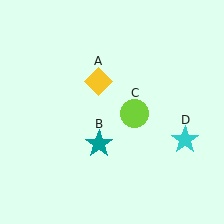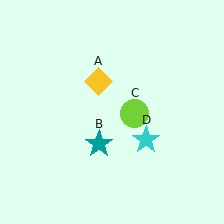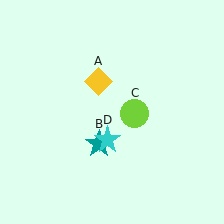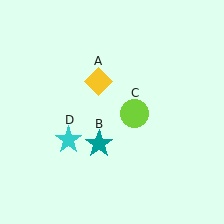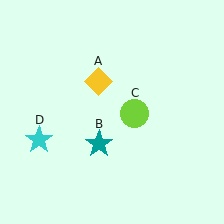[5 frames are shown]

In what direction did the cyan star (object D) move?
The cyan star (object D) moved left.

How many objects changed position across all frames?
1 object changed position: cyan star (object D).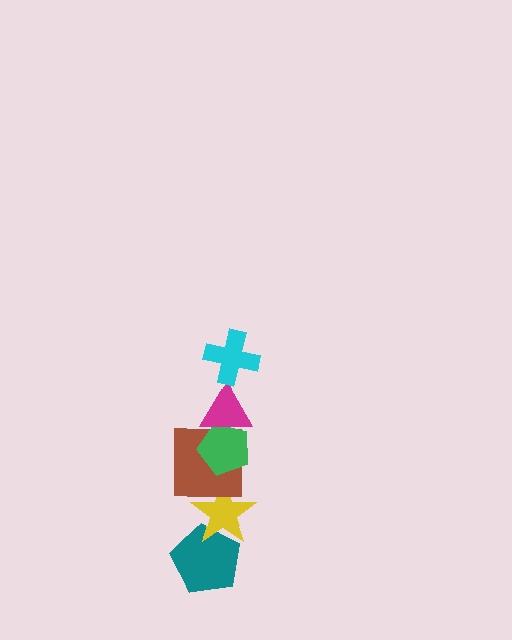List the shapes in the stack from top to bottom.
From top to bottom: the cyan cross, the magenta triangle, the green pentagon, the brown square, the yellow star, the teal pentagon.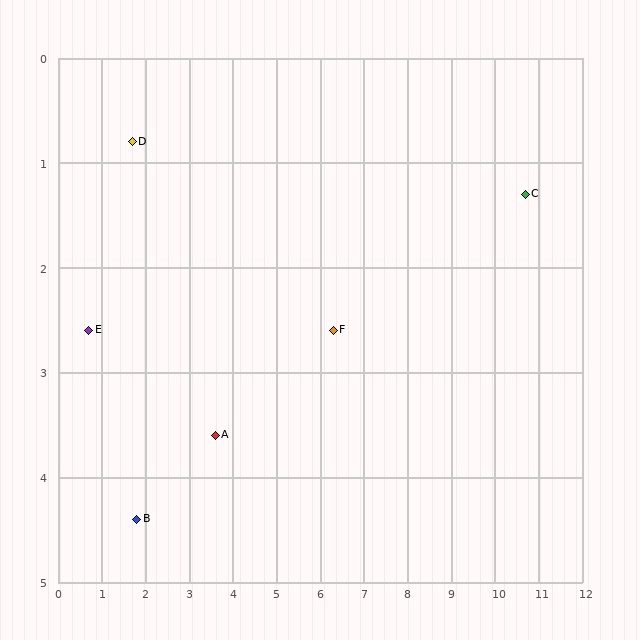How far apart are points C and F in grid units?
Points C and F are about 4.6 grid units apart.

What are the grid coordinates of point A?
Point A is at approximately (3.6, 3.6).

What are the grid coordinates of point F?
Point F is at approximately (6.3, 2.6).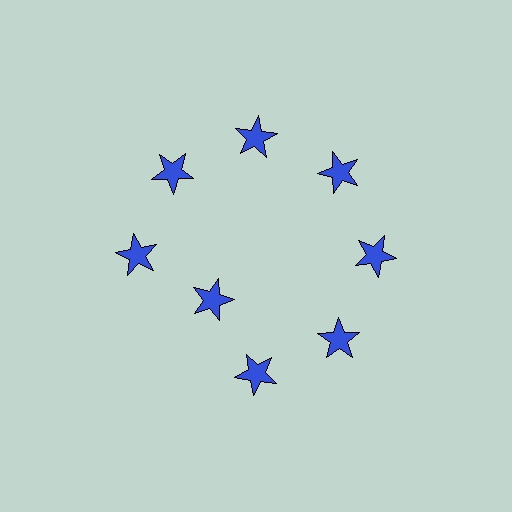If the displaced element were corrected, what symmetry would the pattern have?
It would have 8-fold rotational symmetry — the pattern would map onto itself every 45 degrees.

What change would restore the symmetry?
The symmetry would be restored by moving it outward, back onto the ring so that all 8 stars sit at equal angles and equal distance from the center.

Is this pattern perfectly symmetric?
No. The 8 blue stars are arranged in a ring, but one element near the 8 o'clock position is pulled inward toward the center, breaking the 8-fold rotational symmetry.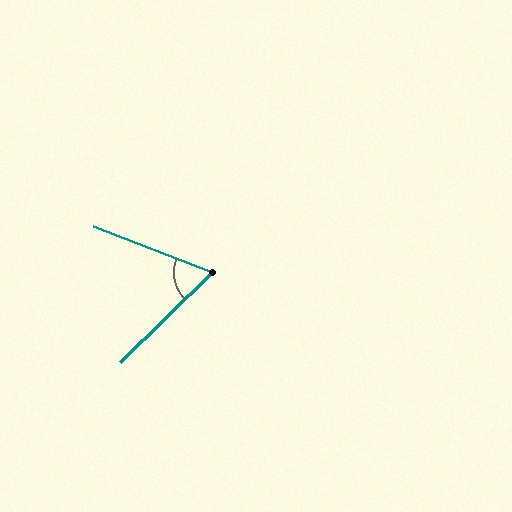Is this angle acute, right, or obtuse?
It is acute.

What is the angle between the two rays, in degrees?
Approximately 65 degrees.